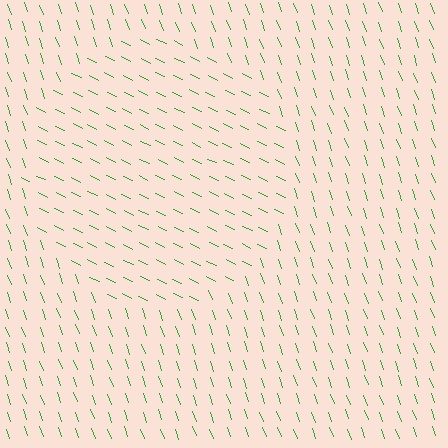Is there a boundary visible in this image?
Yes, there is a texture boundary formed by a change in line orientation.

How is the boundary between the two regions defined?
The boundary is defined purely by a change in line orientation (approximately 45 degrees difference). All lines are the same color and thickness.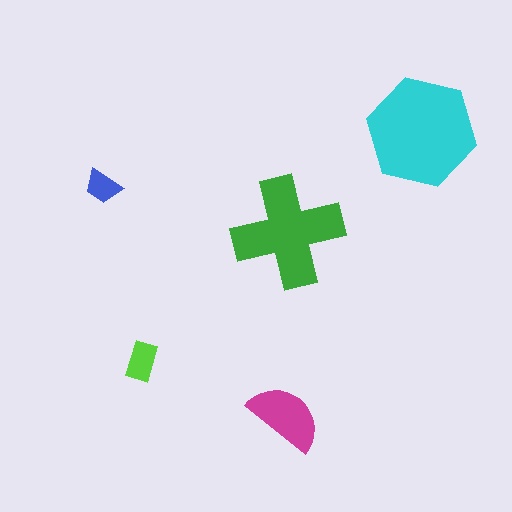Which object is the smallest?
The blue trapezoid.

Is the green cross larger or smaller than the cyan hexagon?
Smaller.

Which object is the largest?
The cyan hexagon.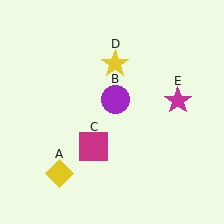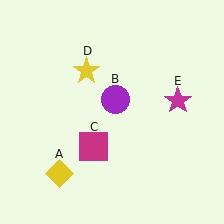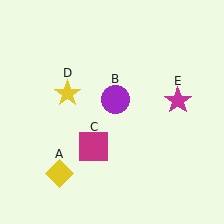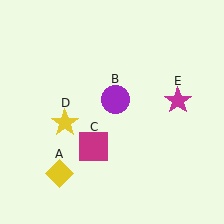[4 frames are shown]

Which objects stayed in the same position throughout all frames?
Yellow diamond (object A) and purple circle (object B) and magenta square (object C) and magenta star (object E) remained stationary.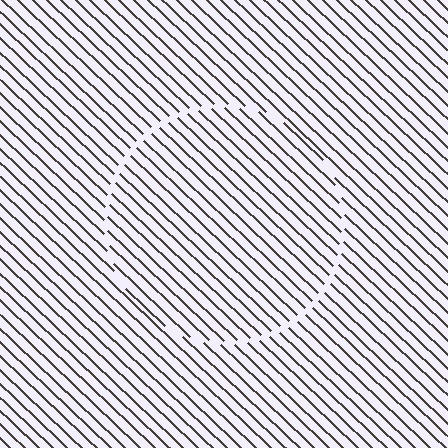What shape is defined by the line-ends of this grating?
An illusory circle. The interior of the shape contains the same grating, shifted by half a period — the contour is defined by the phase discontinuity where line-ends from the inner and outer gratings abut.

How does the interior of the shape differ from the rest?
The interior of the shape contains the same grating, shifted by half a period — the contour is defined by the phase discontinuity where line-ends from the inner and outer gratings abut.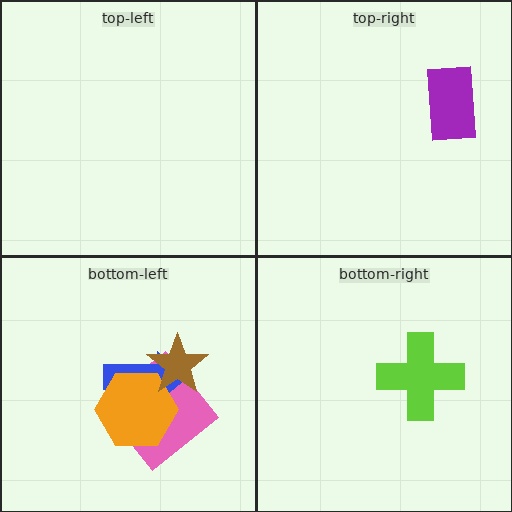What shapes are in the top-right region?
The purple rectangle.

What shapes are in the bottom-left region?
The pink diamond, the blue arrow, the orange hexagon, the brown star.